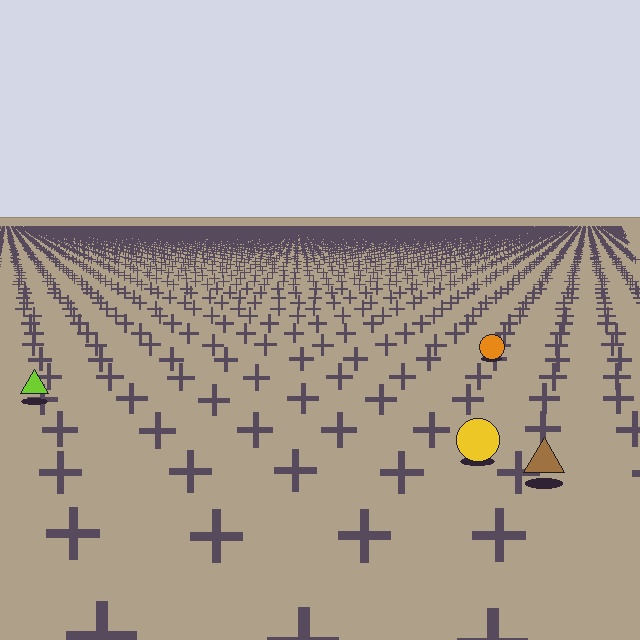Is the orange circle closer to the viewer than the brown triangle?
No. The brown triangle is closer — you can tell from the texture gradient: the ground texture is coarser near it.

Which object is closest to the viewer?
The brown triangle is closest. The texture marks near it are larger and more spread out.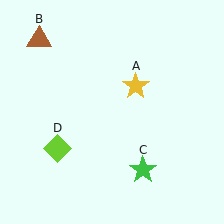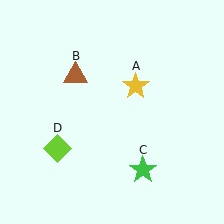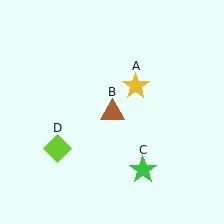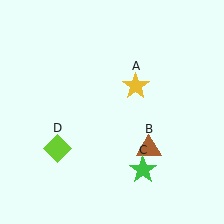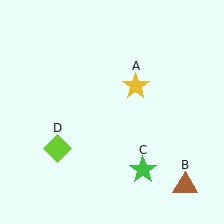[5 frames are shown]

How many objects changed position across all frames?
1 object changed position: brown triangle (object B).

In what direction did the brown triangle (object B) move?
The brown triangle (object B) moved down and to the right.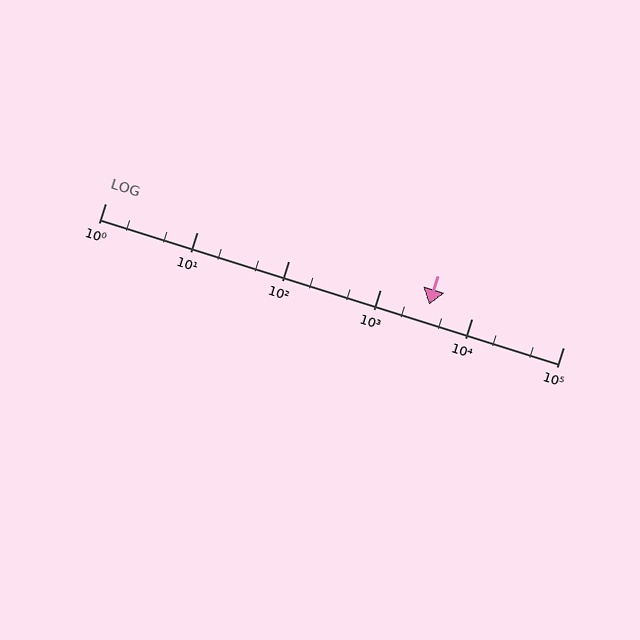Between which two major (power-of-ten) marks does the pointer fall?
The pointer is between 1000 and 10000.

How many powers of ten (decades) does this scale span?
The scale spans 5 decades, from 1 to 100000.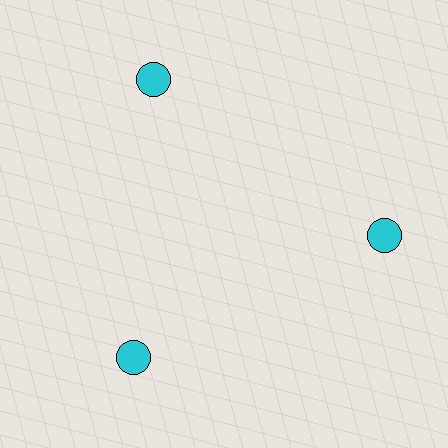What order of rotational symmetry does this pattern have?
This pattern has 3-fold rotational symmetry.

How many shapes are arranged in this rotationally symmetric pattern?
There are 3 shapes, arranged in 3 groups of 1.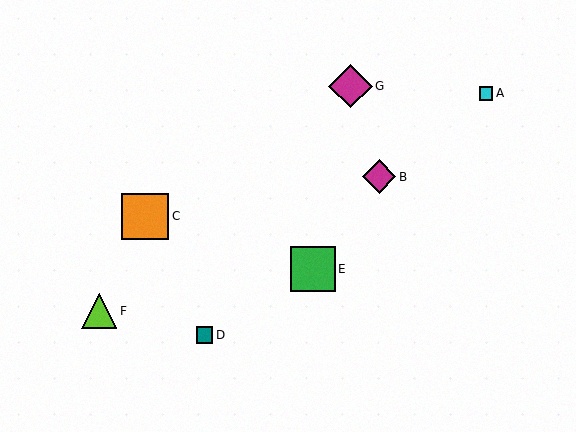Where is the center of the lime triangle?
The center of the lime triangle is at (99, 311).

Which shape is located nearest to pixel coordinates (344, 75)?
The magenta diamond (labeled G) at (351, 86) is nearest to that location.